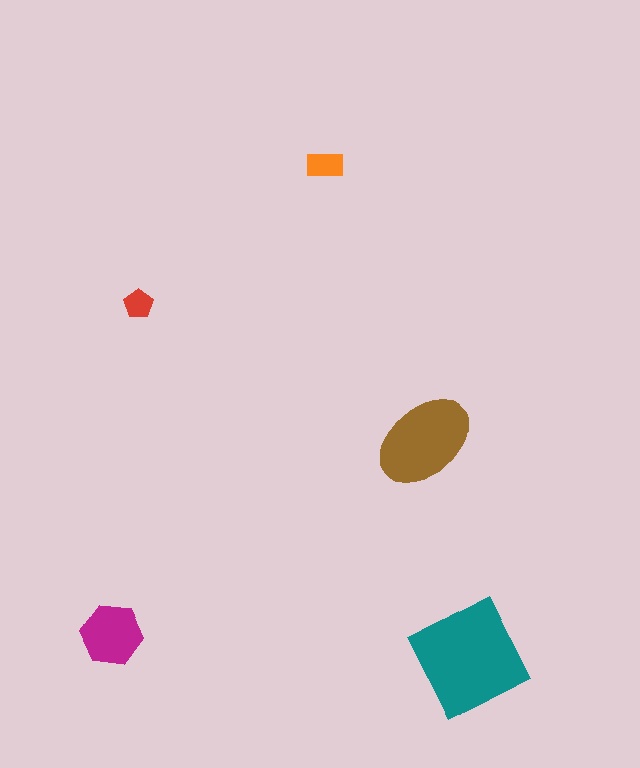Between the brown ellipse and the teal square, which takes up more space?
The teal square.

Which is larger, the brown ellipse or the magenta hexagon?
The brown ellipse.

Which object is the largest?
The teal square.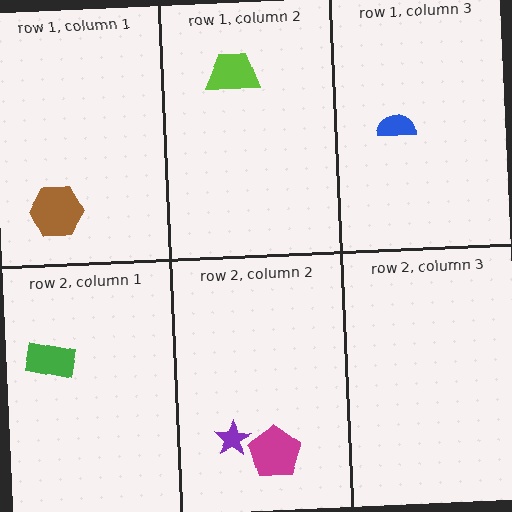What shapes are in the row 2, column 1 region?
The green rectangle.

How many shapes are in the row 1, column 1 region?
1.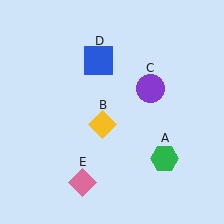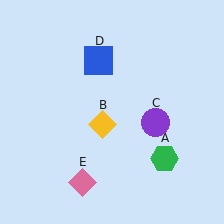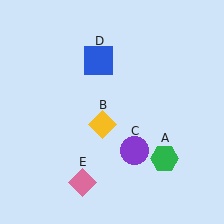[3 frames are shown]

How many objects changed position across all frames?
1 object changed position: purple circle (object C).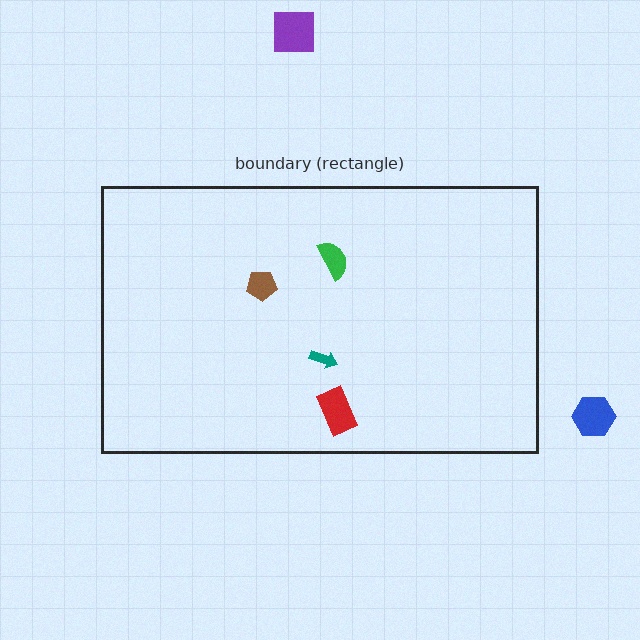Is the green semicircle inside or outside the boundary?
Inside.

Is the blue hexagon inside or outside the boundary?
Outside.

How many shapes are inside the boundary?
4 inside, 2 outside.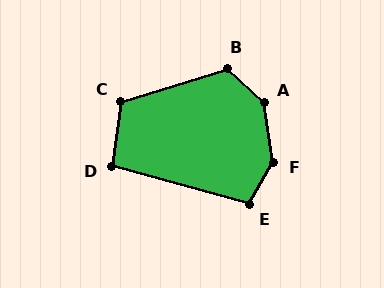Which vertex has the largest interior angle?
F, at approximately 142 degrees.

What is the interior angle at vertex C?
Approximately 115 degrees (obtuse).